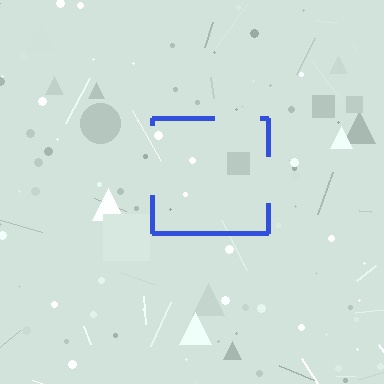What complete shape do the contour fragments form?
The contour fragments form a square.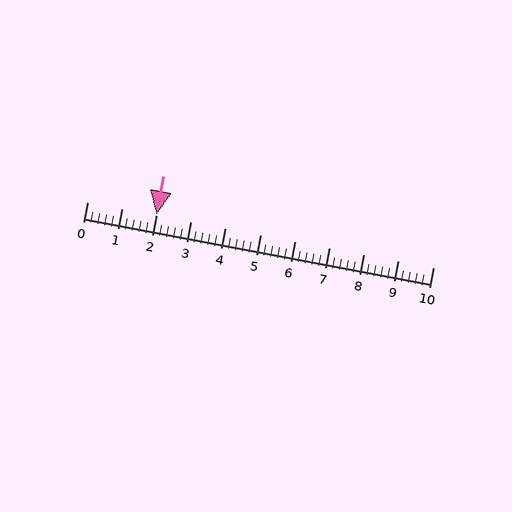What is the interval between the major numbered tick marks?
The major tick marks are spaced 1 units apart.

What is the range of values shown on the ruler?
The ruler shows values from 0 to 10.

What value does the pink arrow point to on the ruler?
The pink arrow points to approximately 2.0.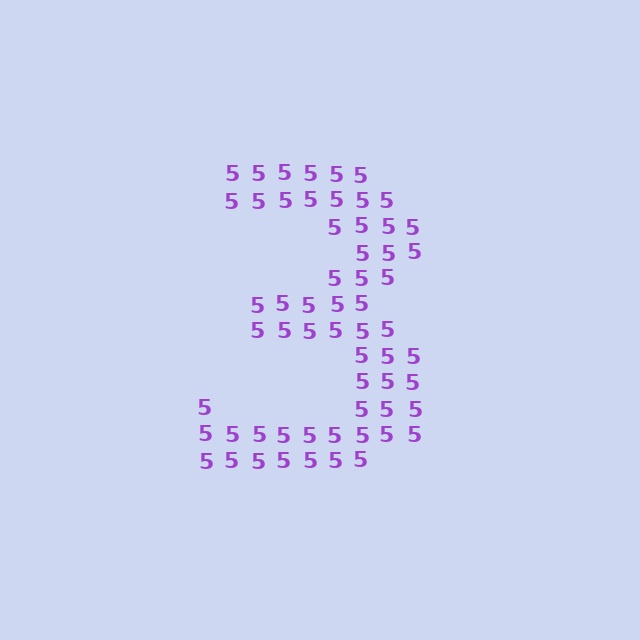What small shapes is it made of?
It is made of small digit 5's.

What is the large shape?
The large shape is the digit 3.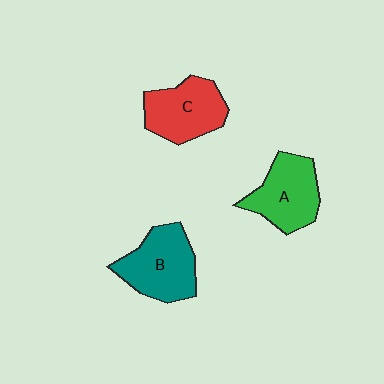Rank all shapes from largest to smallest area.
From largest to smallest: B (teal), A (green), C (red).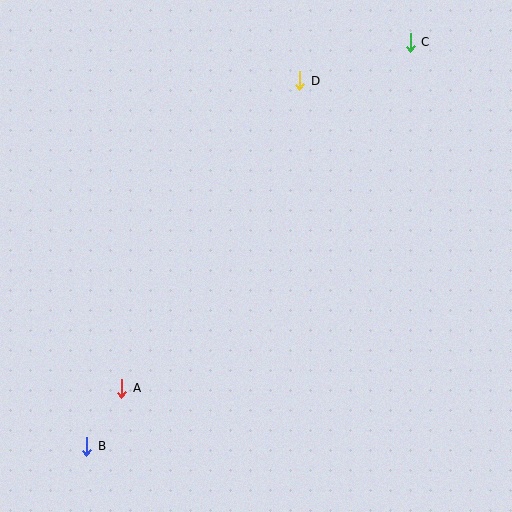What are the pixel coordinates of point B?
Point B is at (87, 446).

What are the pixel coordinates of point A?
Point A is at (122, 388).